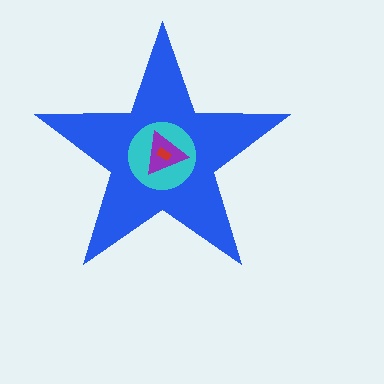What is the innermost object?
The red rectangle.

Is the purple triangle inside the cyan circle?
Yes.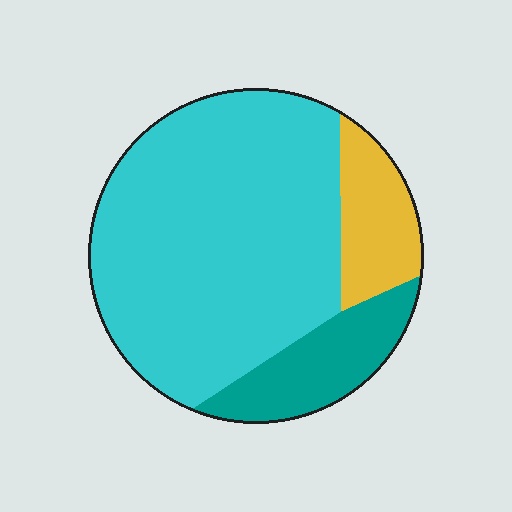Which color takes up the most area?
Cyan, at roughly 70%.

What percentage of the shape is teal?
Teal covers 16% of the shape.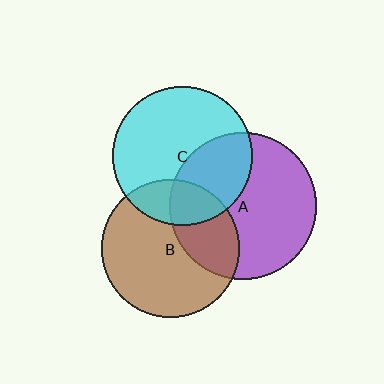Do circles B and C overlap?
Yes.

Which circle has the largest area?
Circle A (purple).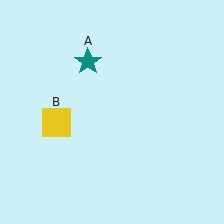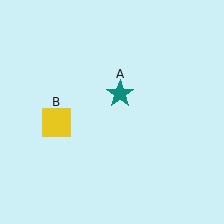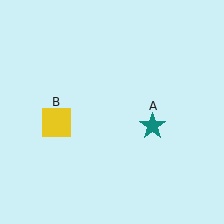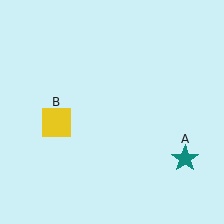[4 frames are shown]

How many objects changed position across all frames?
1 object changed position: teal star (object A).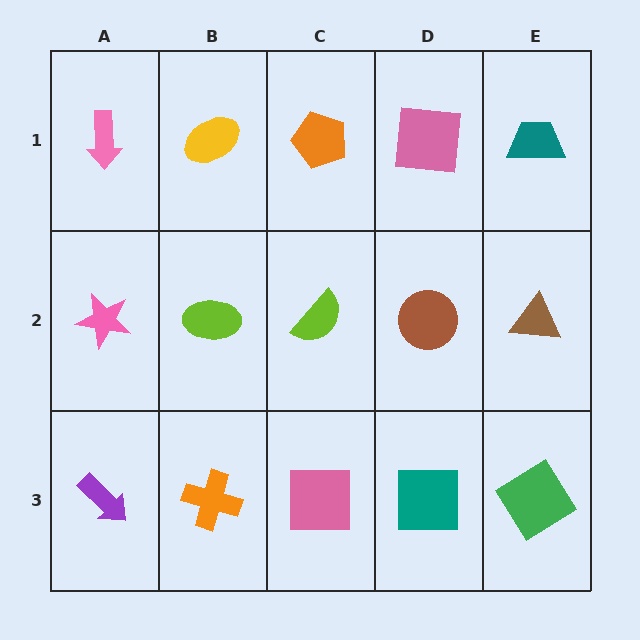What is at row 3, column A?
A purple arrow.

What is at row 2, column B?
A lime ellipse.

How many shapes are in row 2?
5 shapes.